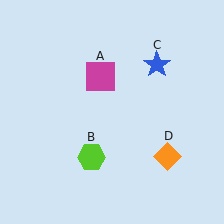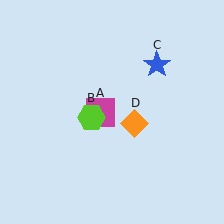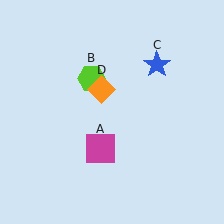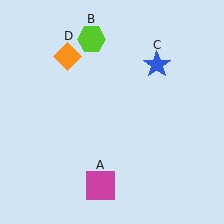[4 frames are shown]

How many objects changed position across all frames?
3 objects changed position: magenta square (object A), lime hexagon (object B), orange diamond (object D).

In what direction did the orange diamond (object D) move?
The orange diamond (object D) moved up and to the left.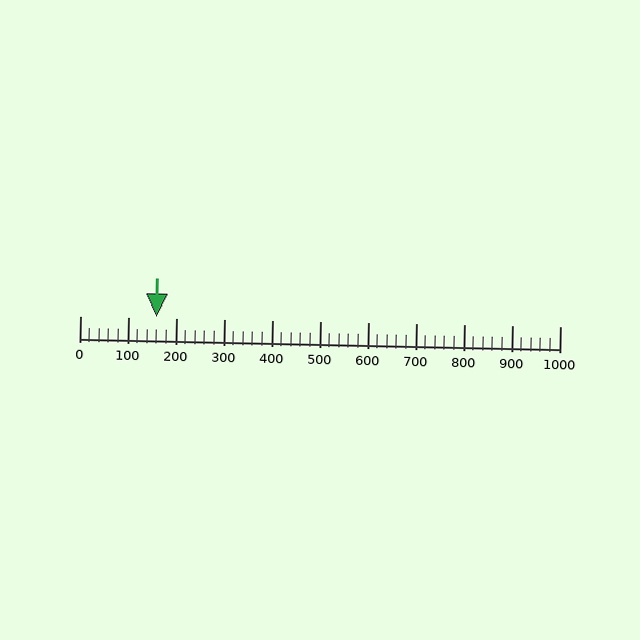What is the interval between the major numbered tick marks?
The major tick marks are spaced 100 units apart.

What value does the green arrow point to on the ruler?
The green arrow points to approximately 160.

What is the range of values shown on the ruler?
The ruler shows values from 0 to 1000.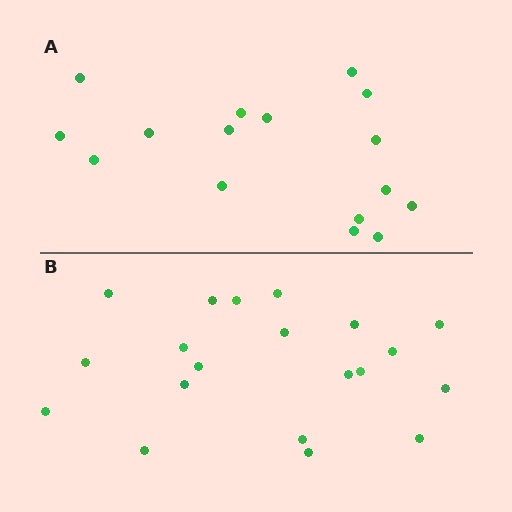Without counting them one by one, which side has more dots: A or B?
Region B (the bottom region) has more dots.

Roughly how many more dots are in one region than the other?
Region B has about 4 more dots than region A.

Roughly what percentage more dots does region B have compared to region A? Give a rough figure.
About 25% more.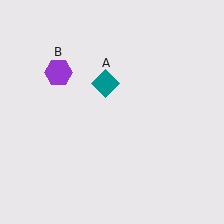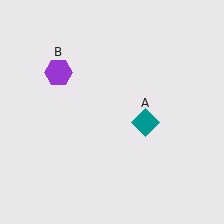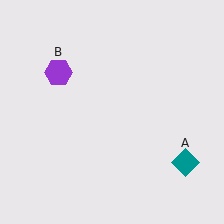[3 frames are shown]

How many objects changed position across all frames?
1 object changed position: teal diamond (object A).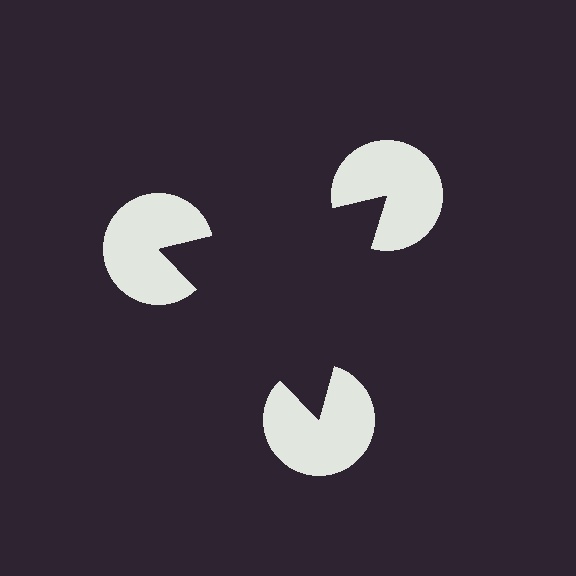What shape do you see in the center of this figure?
An illusory triangle — its edges are inferred from the aligned wedge cuts in the pac-man discs, not physically drawn.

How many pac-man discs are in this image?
There are 3 — one at each vertex of the illusory triangle.